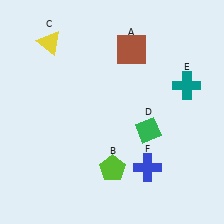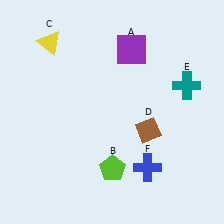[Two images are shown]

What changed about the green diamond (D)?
In Image 1, D is green. In Image 2, it changed to brown.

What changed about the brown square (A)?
In Image 1, A is brown. In Image 2, it changed to purple.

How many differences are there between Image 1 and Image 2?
There are 2 differences between the two images.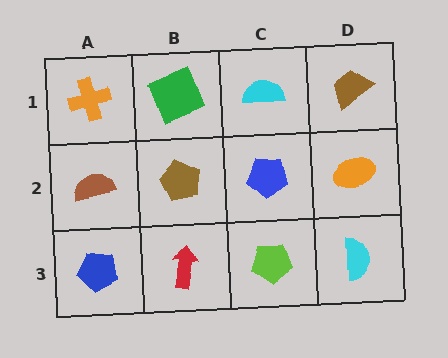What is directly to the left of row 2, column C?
A brown pentagon.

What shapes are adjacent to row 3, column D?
An orange ellipse (row 2, column D), a lime pentagon (row 3, column C).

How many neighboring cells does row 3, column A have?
2.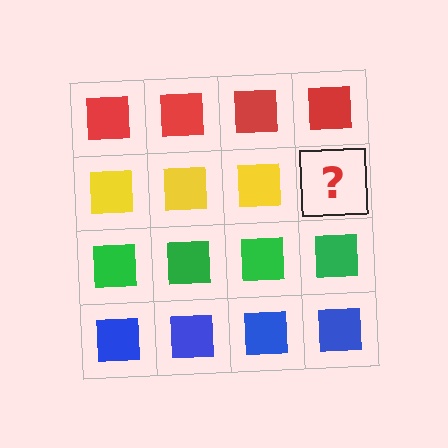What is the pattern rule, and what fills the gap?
The rule is that each row has a consistent color. The gap should be filled with a yellow square.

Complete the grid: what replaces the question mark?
The question mark should be replaced with a yellow square.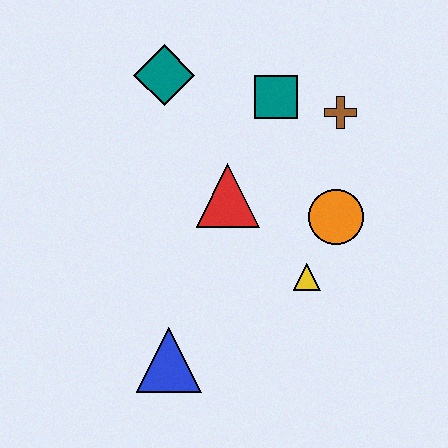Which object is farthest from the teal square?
The blue triangle is farthest from the teal square.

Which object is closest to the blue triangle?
The yellow triangle is closest to the blue triangle.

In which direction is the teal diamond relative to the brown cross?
The teal diamond is to the left of the brown cross.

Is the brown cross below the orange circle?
No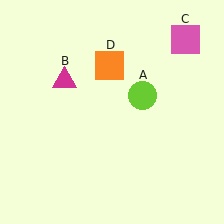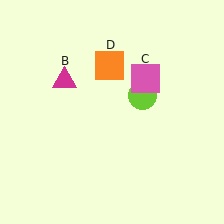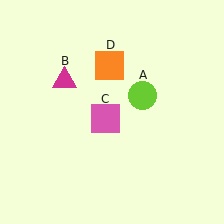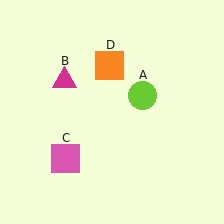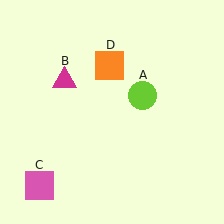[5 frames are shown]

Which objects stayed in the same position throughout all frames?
Lime circle (object A) and magenta triangle (object B) and orange square (object D) remained stationary.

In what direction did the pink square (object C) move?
The pink square (object C) moved down and to the left.